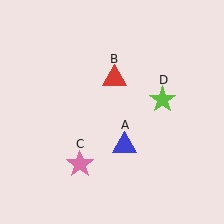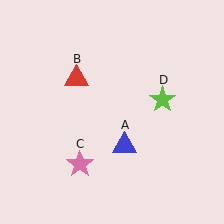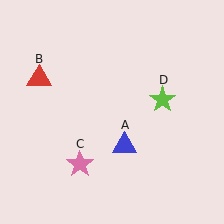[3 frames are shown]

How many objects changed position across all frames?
1 object changed position: red triangle (object B).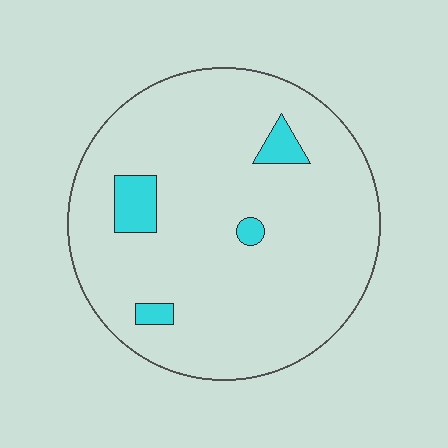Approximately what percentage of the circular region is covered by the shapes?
Approximately 5%.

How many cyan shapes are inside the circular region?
4.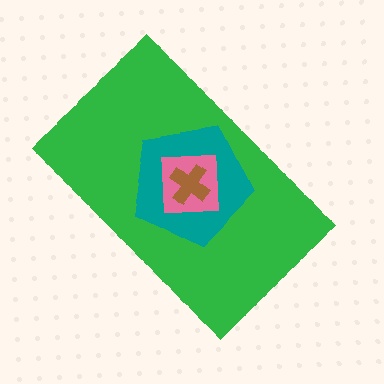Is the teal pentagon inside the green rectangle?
Yes.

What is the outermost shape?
The green rectangle.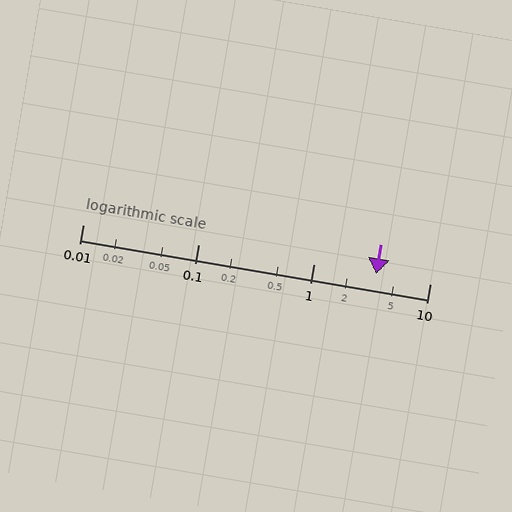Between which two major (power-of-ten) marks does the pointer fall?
The pointer is between 1 and 10.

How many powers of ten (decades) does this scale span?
The scale spans 3 decades, from 0.01 to 10.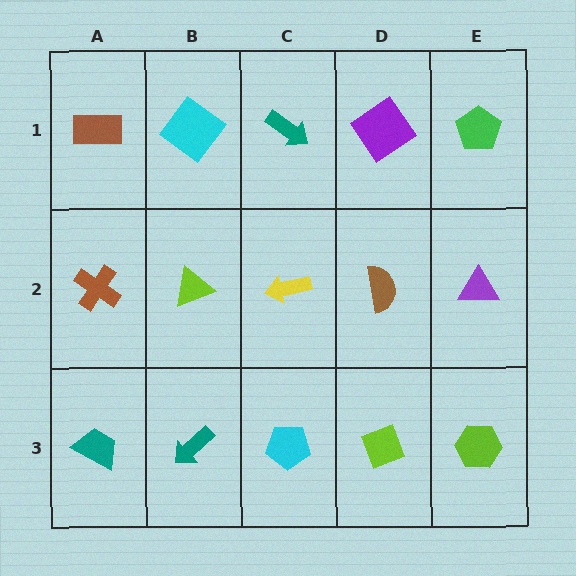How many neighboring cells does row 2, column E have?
3.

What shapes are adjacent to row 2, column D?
A purple diamond (row 1, column D), a lime diamond (row 3, column D), a yellow arrow (row 2, column C), a purple triangle (row 2, column E).